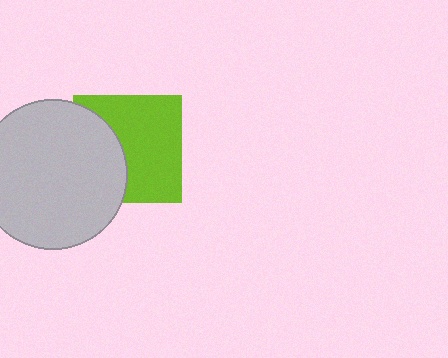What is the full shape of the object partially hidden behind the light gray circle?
The partially hidden object is a lime square.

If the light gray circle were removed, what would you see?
You would see the complete lime square.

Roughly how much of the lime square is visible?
About half of it is visible (roughly 62%).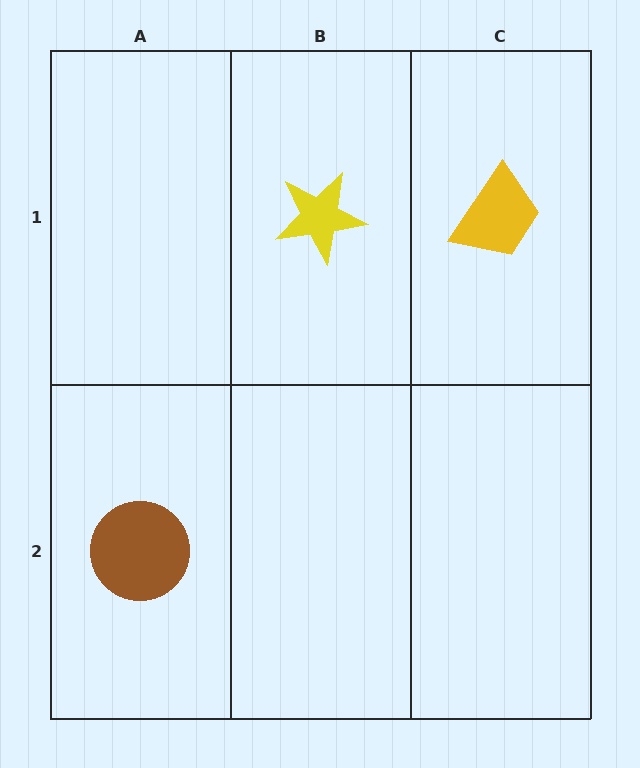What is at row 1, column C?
A yellow trapezoid.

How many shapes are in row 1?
2 shapes.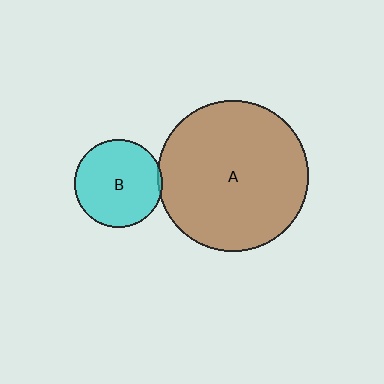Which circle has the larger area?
Circle A (brown).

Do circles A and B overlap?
Yes.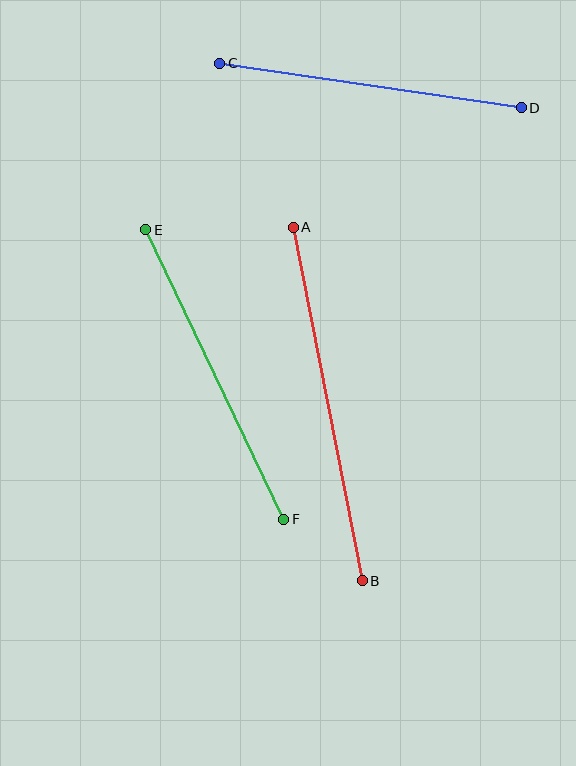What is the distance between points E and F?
The distance is approximately 321 pixels.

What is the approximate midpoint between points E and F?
The midpoint is at approximately (215, 375) pixels.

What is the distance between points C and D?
The distance is approximately 305 pixels.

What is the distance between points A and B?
The distance is approximately 360 pixels.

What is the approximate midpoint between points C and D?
The midpoint is at approximately (370, 86) pixels.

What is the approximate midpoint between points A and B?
The midpoint is at approximately (328, 404) pixels.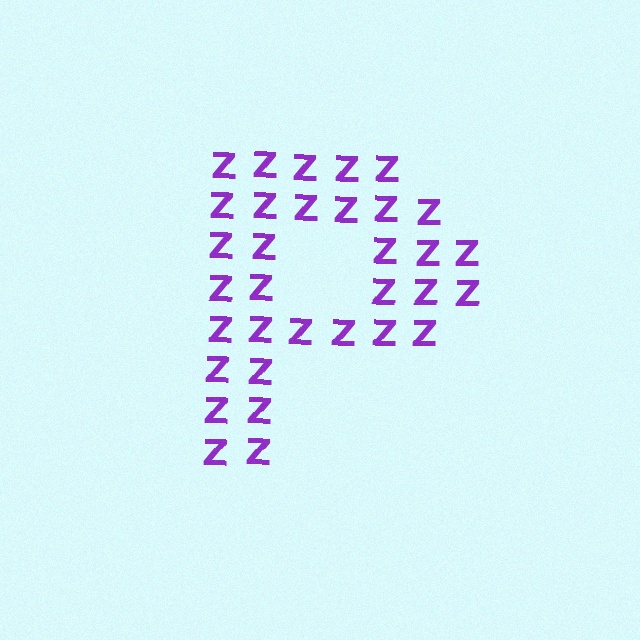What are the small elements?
The small elements are letter Z's.